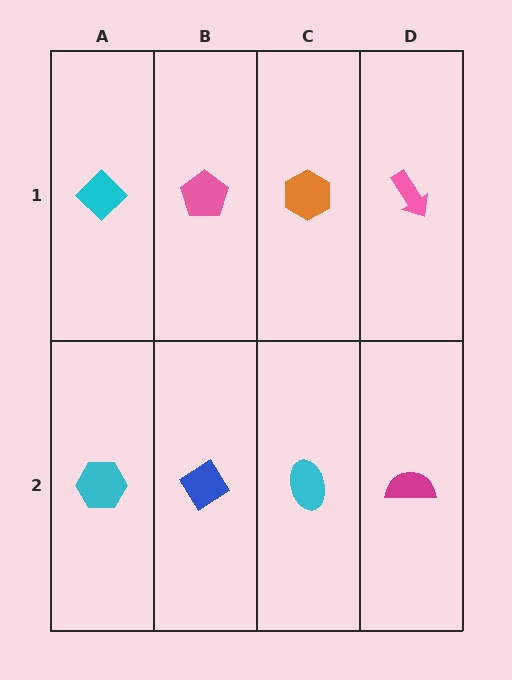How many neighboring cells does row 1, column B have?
3.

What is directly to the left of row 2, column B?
A cyan hexagon.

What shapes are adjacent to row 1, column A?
A cyan hexagon (row 2, column A), a pink pentagon (row 1, column B).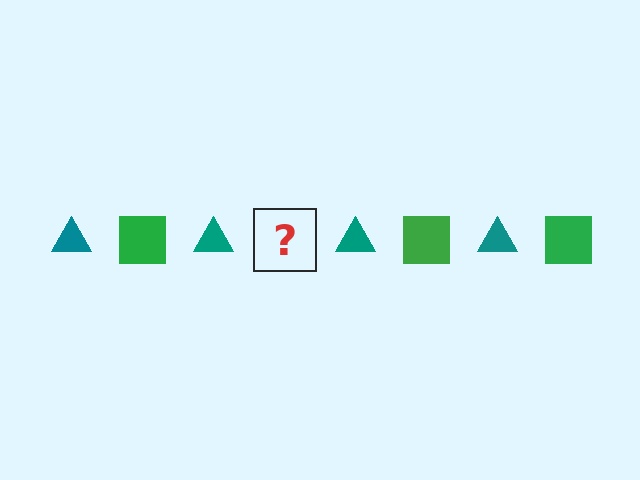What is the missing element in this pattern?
The missing element is a green square.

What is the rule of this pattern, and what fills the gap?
The rule is that the pattern alternates between teal triangle and green square. The gap should be filled with a green square.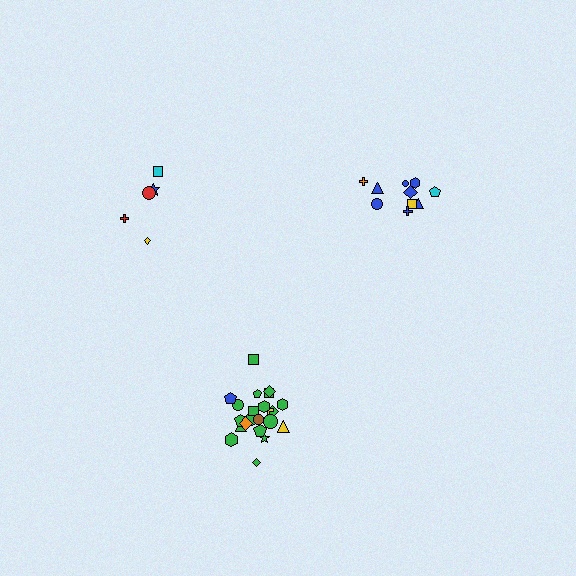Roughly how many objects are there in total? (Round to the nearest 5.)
Roughly 35 objects in total.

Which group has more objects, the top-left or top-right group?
The top-right group.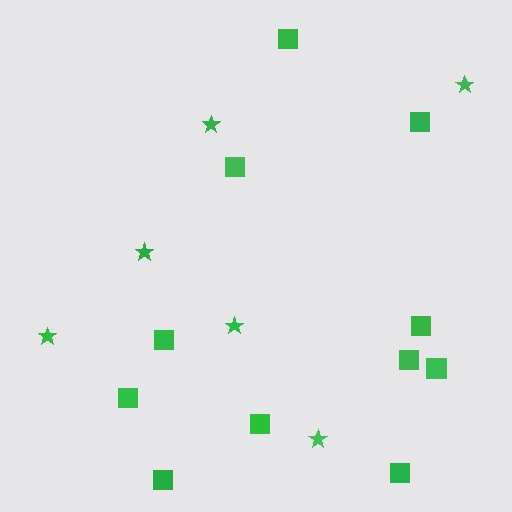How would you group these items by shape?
There are 2 groups: one group of stars (6) and one group of squares (11).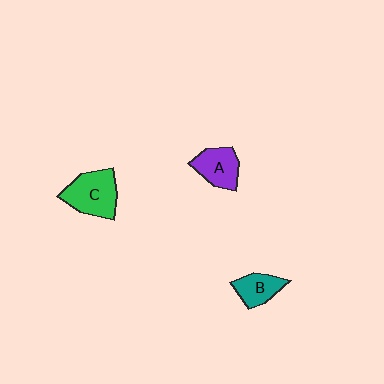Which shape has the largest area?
Shape C (green).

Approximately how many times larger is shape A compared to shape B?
Approximately 1.2 times.